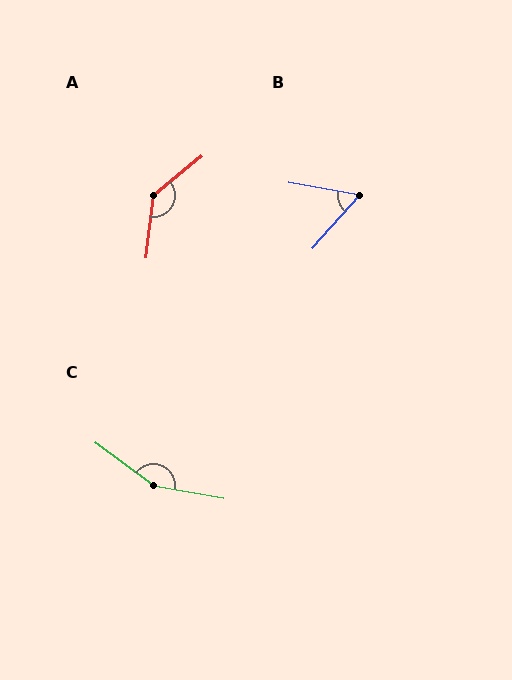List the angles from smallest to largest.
B (58°), A (137°), C (154°).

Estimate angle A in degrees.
Approximately 137 degrees.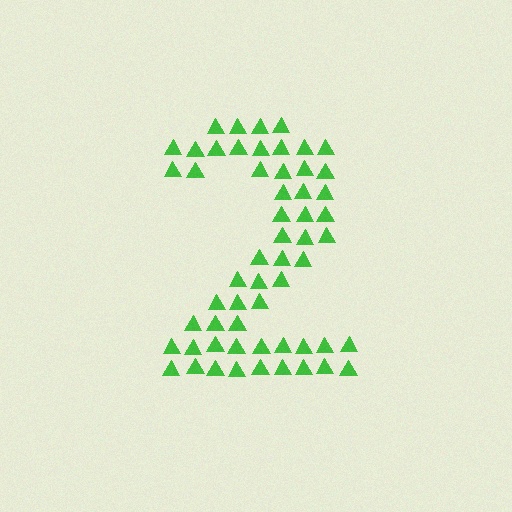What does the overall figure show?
The overall figure shows the digit 2.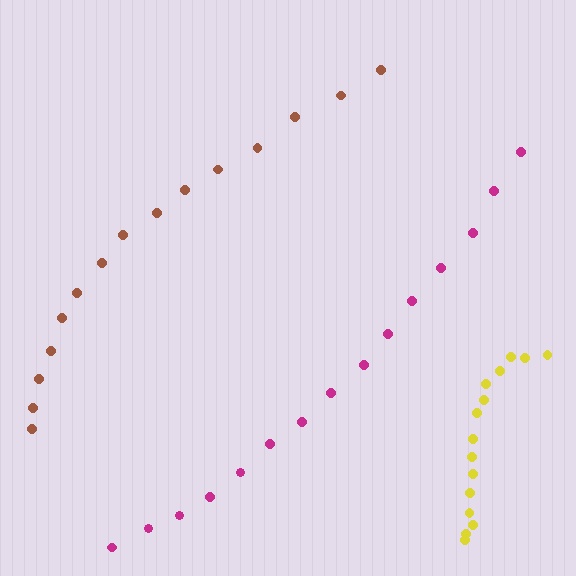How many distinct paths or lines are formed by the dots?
There are 3 distinct paths.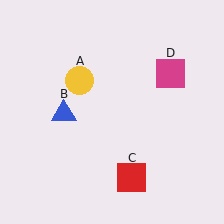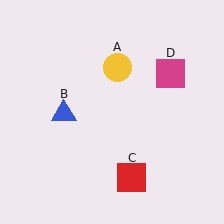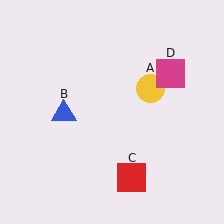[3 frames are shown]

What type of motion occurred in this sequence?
The yellow circle (object A) rotated clockwise around the center of the scene.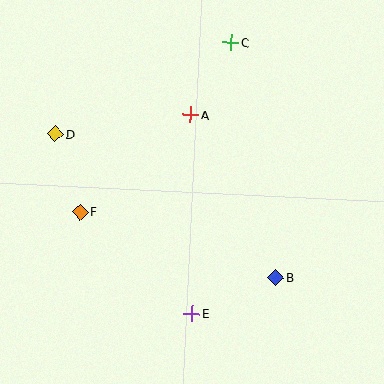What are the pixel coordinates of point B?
Point B is at (276, 278).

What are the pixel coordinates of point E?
Point E is at (192, 313).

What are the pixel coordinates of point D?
Point D is at (56, 134).